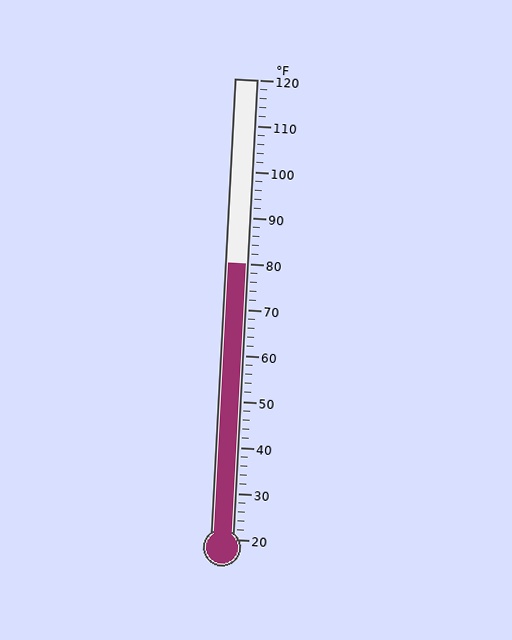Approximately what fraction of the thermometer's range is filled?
The thermometer is filled to approximately 60% of its range.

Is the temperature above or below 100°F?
The temperature is below 100°F.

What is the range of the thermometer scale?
The thermometer scale ranges from 20°F to 120°F.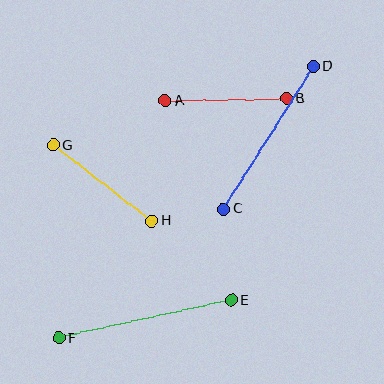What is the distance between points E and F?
The distance is approximately 177 pixels.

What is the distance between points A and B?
The distance is approximately 121 pixels.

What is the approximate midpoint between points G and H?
The midpoint is at approximately (103, 183) pixels.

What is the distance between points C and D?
The distance is approximately 168 pixels.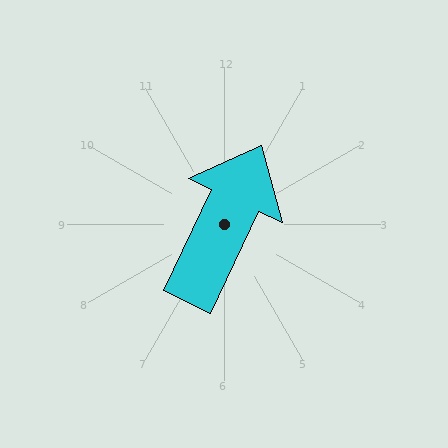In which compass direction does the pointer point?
Northeast.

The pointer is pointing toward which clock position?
Roughly 1 o'clock.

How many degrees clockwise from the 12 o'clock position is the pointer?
Approximately 26 degrees.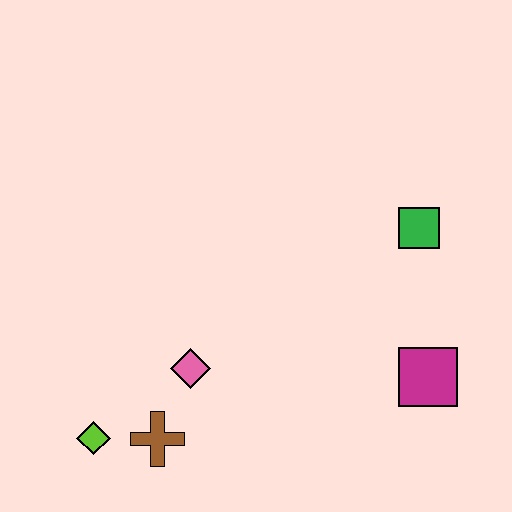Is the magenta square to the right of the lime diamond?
Yes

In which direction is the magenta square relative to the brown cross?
The magenta square is to the right of the brown cross.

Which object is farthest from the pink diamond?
The green square is farthest from the pink diamond.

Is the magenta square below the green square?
Yes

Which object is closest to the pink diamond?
The brown cross is closest to the pink diamond.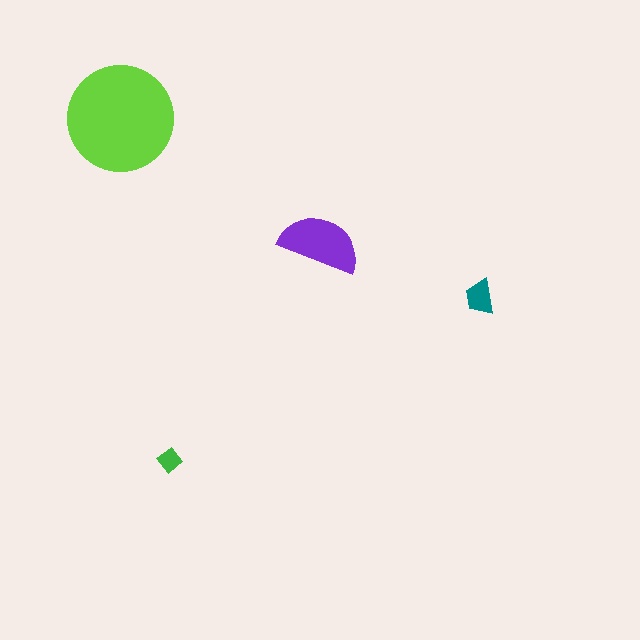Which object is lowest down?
The green diamond is bottommost.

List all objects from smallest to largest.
The green diamond, the teal trapezoid, the purple semicircle, the lime circle.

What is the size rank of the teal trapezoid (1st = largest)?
3rd.